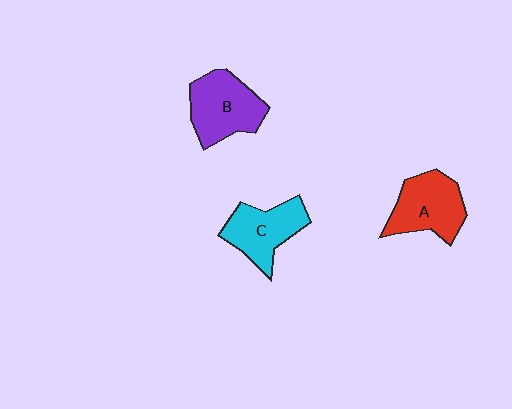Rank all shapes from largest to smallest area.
From largest to smallest: B (purple), A (red), C (cyan).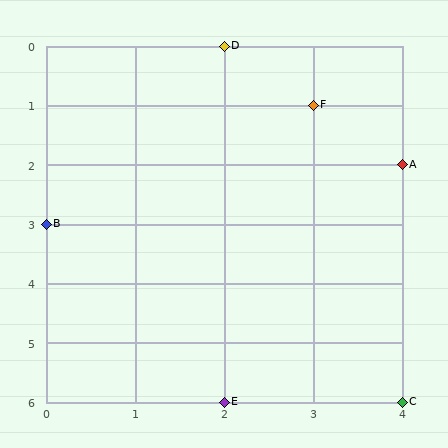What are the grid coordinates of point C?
Point C is at grid coordinates (4, 6).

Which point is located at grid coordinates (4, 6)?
Point C is at (4, 6).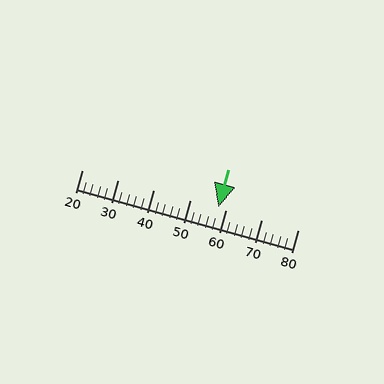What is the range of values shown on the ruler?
The ruler shows values from 20 to 80.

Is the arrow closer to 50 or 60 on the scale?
The arrow is closer to 60.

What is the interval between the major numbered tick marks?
The major tick marks are spaced 10 units apart.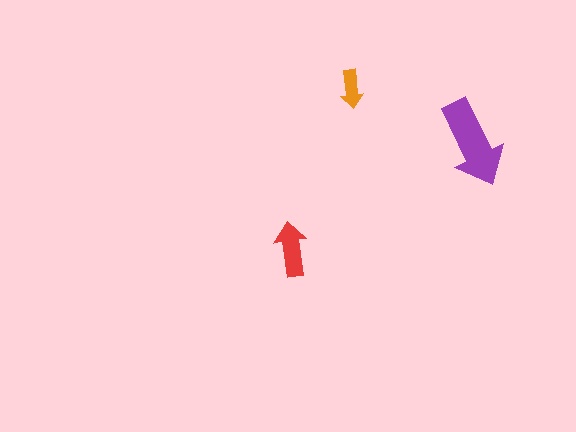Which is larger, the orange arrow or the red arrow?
The red one.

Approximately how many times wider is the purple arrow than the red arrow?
About 1.5 times wider.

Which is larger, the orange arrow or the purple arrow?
The purple one.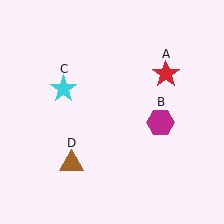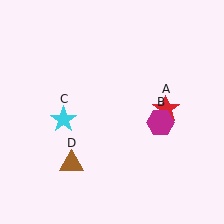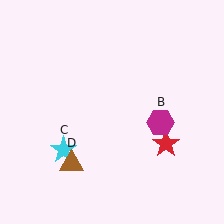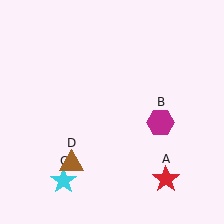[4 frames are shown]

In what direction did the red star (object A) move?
The red star (object A) moved down.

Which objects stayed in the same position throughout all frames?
Magenta hexagon (object B) and brown triangle (object D) remained stationary.